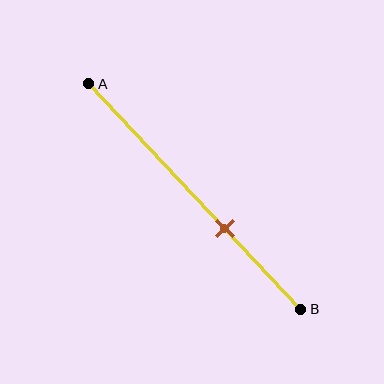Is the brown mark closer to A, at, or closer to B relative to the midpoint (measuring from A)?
The brown mark is closer to point B than the midpoint of segment AB.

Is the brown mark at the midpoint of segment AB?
No, the mark is at about 65% from A, not at the 50% midpoint.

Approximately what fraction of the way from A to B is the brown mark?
The brown mark is approximately 65% of the way from A to B.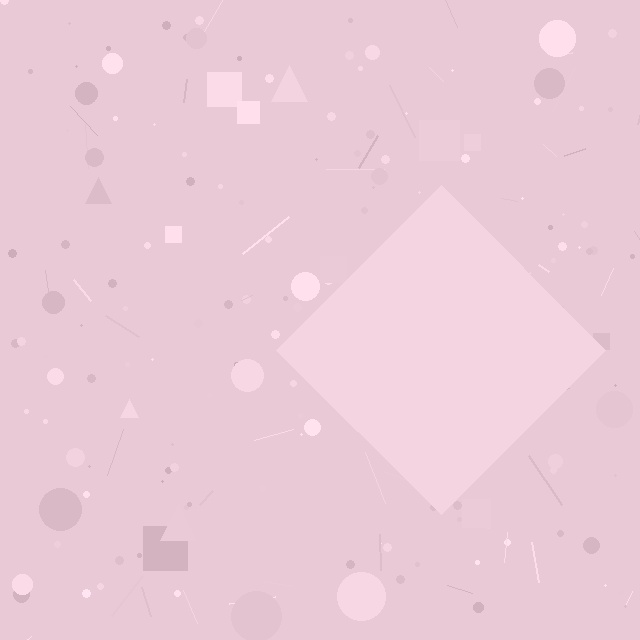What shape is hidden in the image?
A diamond is hidden in the image.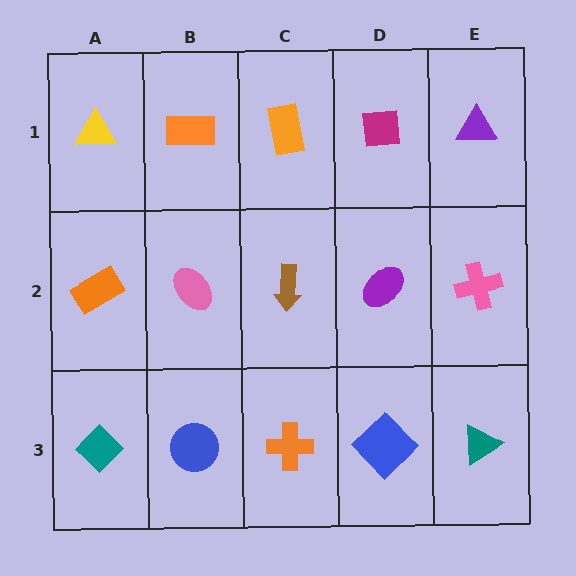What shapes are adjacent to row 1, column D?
A purple ellipse (row 2, column D), an orange rectangle (row 1, column C), a purple triangle (row 1, column E).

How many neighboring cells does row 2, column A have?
3.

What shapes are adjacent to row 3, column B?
A pink ellipse (row 2, column B), a teal diamond (row 3, column A), an orange cross (row 3, column C).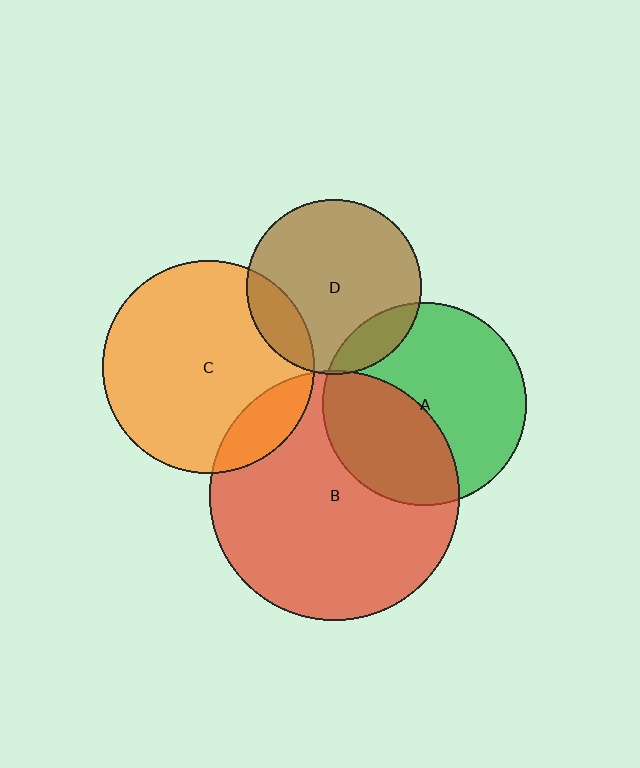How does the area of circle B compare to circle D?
Approximately 2.0 times.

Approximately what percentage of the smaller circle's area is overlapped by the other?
Approximately 5%.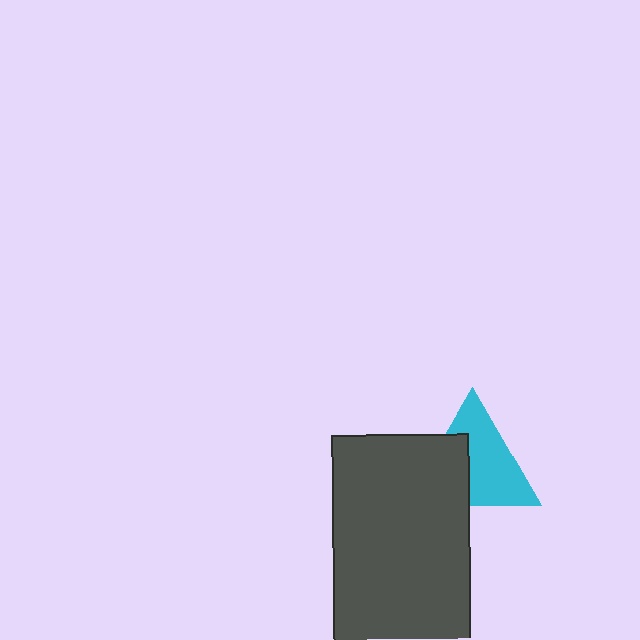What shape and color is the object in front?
The object in front is a dark gray rectangle.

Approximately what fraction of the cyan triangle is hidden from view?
Roughly 39% of the cyan triangle is hidden behind the dark gray rectangle.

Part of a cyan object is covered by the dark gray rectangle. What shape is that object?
It is a triangle.